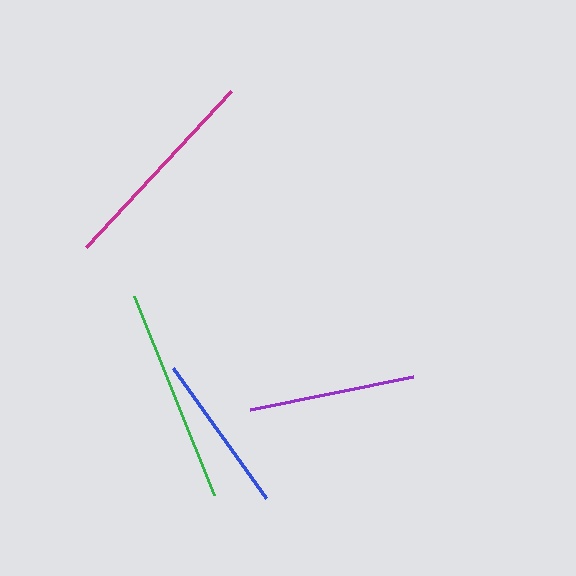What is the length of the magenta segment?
The magenta segment is approximately 214 pixels long.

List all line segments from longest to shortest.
From longest to shortest: green, magenta, purple, blue.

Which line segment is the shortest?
The blue line is the shortest at approximately 160 pixels.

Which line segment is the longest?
The green line is the longest at approximately 214 pixels.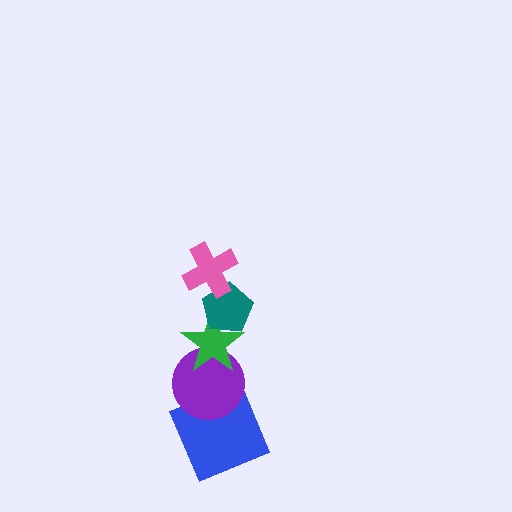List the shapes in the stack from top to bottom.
From top to bottom: the pink cross, the teal pentagon, the green star, the purple circle, the blue square.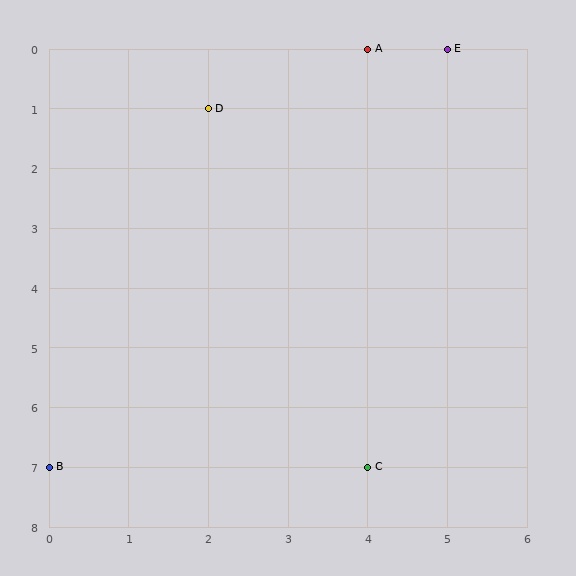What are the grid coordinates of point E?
Point E is at grid coordinates (5, 0).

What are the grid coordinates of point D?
Point D is at grid coordinates (2, 1).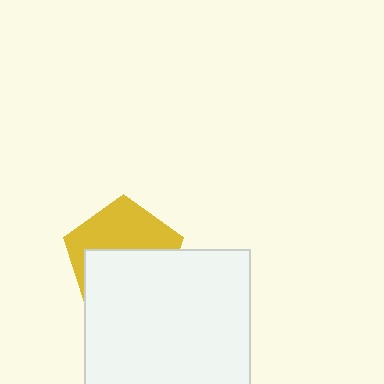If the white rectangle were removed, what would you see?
You would see the complete yellow pentagon.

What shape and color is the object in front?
The object in front is a white rectangle.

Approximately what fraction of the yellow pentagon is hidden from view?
Roughly 54% of the yellow pentagon is hidden behind the white rectangle.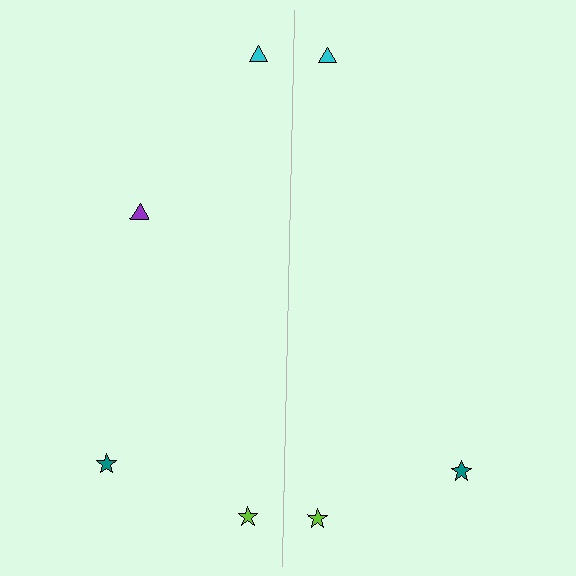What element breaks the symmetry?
A purple triangle is missing from the right side.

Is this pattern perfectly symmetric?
No, the pattern is not perfectly symmetric. A purple triangle is missing from the right side.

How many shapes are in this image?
There are 7 shapes in this image.